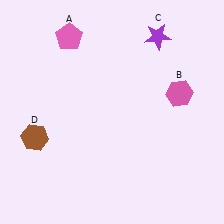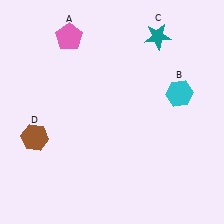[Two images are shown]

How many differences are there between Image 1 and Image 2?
There are 2 differences between the two images.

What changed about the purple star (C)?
In Image 1, C is purple. In Image 2, it changed to teal.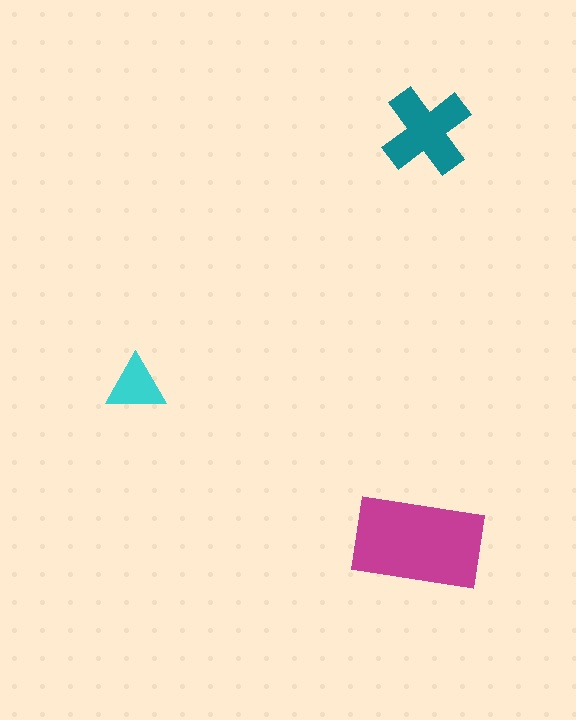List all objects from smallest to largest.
The cyan triangle, the teal cross, the magenta rectangle.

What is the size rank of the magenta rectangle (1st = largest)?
1st.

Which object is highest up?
The teal cross is topmost.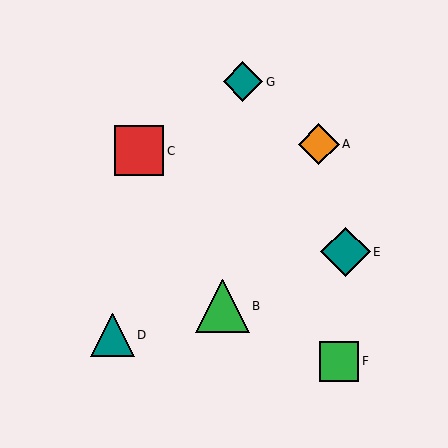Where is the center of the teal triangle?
The center of the teal triangle is at (112, 335).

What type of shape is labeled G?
Shape G is a teal diamond.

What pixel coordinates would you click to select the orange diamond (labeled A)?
Click at (319, 144) to select the orange diamond A.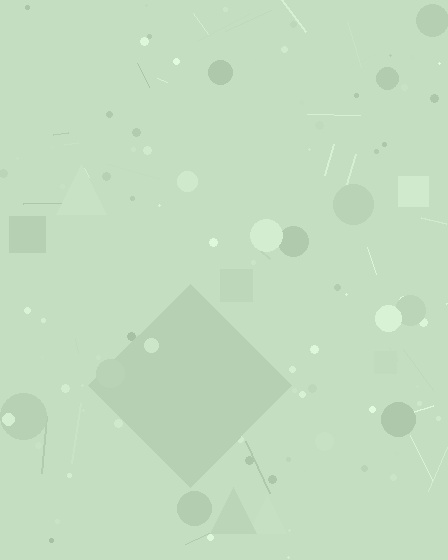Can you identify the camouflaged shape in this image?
The camouflaged shape is a diamond.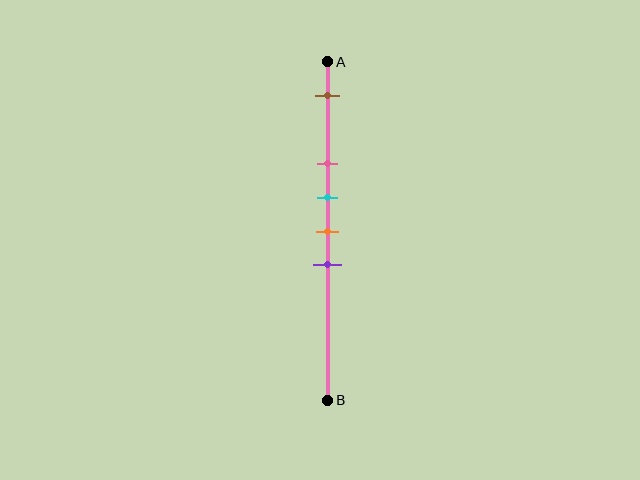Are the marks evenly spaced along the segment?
No, the marks are not evenly spaced.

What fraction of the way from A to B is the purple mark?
The purple mark is approximately 60% (0.6) of the way from A to B.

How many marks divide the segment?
There are 5 marks dividing the segment.